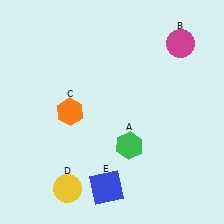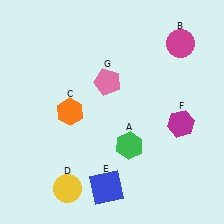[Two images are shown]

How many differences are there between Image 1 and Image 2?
There are 2 differences between the two images.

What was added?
A magenta hexagon (F), a pink pentagon (G) were added in Image 2.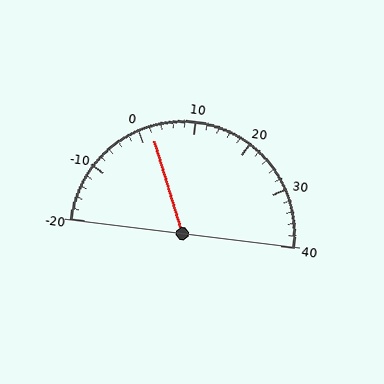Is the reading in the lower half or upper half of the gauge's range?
The reading is in the lower half of the range (-20 to 40).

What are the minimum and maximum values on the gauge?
The gauge ranges from -20 to 40.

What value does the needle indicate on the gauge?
The needle indicates approximately 2.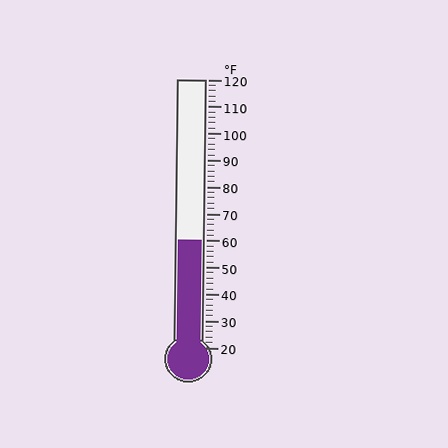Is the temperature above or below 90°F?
The temperature is below 90°F.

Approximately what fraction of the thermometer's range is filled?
The thermometer is filled to approximately 40% of its range.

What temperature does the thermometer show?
The thermometer shows approximately 60°F.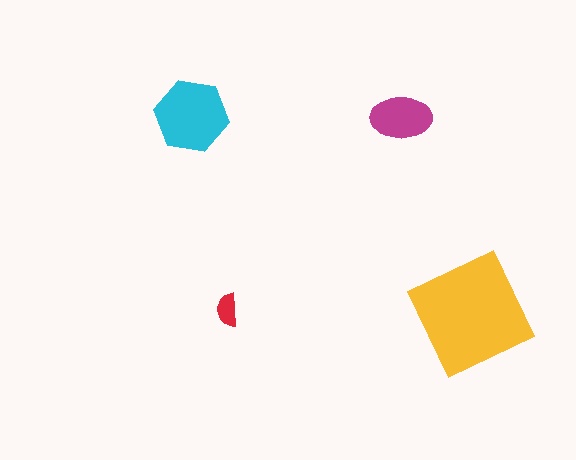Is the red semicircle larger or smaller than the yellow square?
Smaller.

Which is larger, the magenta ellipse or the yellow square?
The yellow square.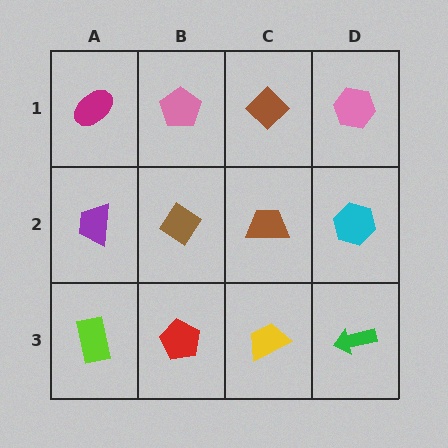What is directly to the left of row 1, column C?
A pink pentagon.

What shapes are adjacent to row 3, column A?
A purple trapezoid (row 2, column A), a red pentagon (row 3, column B).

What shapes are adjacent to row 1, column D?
A cyan hexagon (row 2, column D), a brown diamond (row 1, column C).